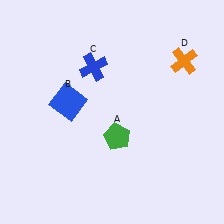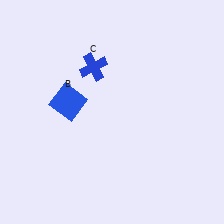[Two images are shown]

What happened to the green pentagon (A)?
The green pentagon (A) was removed in Image 2. It was in the bottom-right area of Image 1.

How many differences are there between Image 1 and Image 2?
There are 2 differences between the two images.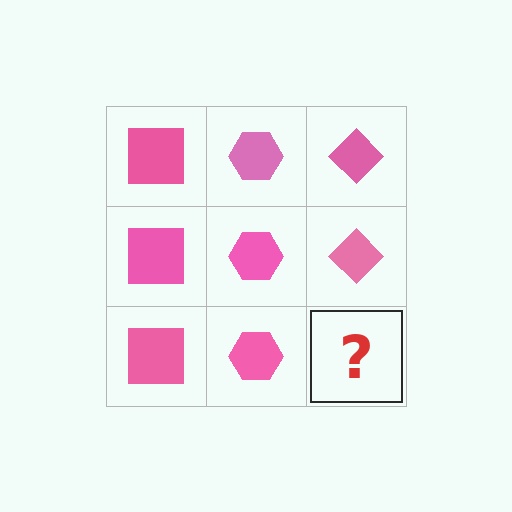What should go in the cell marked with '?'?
The missing cell should contain a pink diamond.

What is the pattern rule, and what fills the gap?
The rule is that each column has a consistent shape. The gap should be filled with a pink diamond.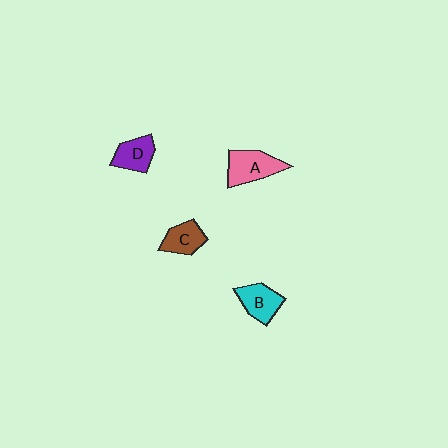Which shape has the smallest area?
Shape C (brown).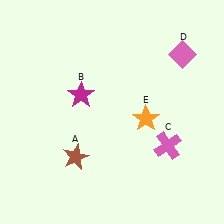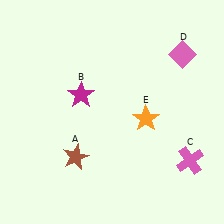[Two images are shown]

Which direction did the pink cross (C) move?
The pink cross (C) moved right.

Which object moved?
The pink cross (C) moved right.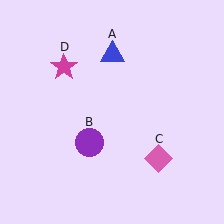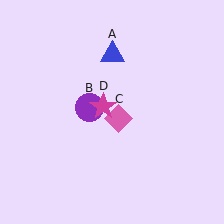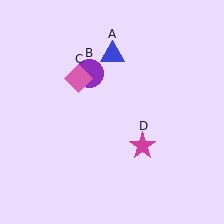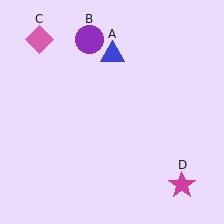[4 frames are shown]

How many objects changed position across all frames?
3 objects changed position: purple circle (object B), pink diamond (object C), magenta star (object D).